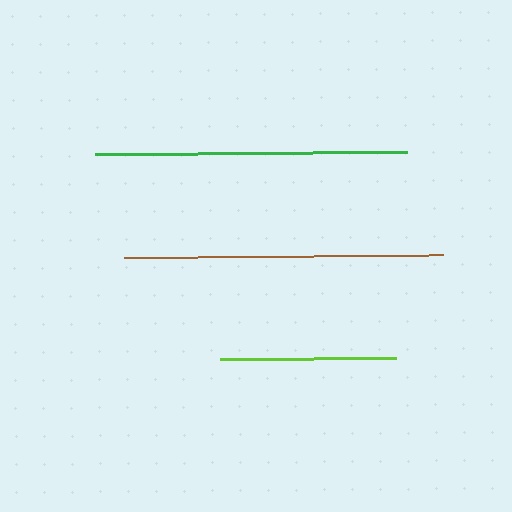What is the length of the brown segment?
The brown segment is approximately 319 pixels long.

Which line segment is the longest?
The brown line is the longest at approximately 319 pixels.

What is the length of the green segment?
The green segment is approximately 311 pixels long.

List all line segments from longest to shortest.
From longest to shortest: brown, green, lime.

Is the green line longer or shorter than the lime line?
The green line is longer than the lime line.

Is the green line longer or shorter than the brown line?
The brown line is longer than the green line.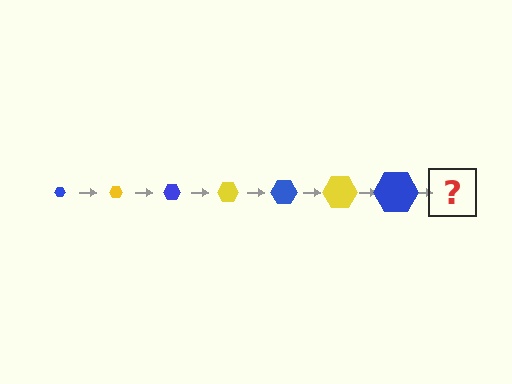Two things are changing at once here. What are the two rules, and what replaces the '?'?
The two rules are that the hexagon grows larger each step and the color cycles through blue and yellow. The '?' should be a yellow hexagon, larger than the previous one.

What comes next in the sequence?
The next element should be a yellow hexagon, larger than the previous one.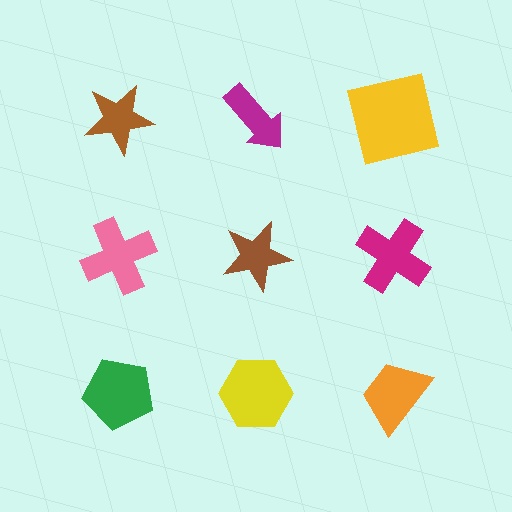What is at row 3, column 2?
A yellow hexagon.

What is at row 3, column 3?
An orange trapezoid.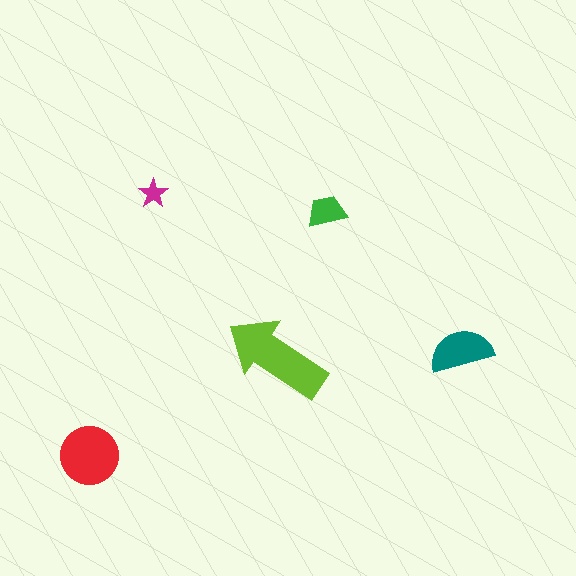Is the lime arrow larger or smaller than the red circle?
Larger.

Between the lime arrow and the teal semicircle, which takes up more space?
The lime arrow.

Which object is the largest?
The lime arrow.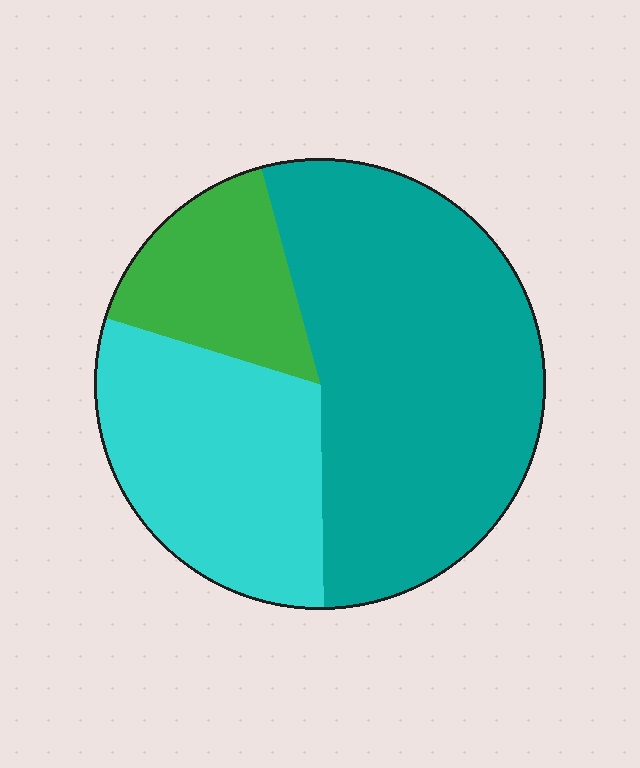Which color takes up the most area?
Teal, at roughly 55%.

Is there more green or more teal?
Teal.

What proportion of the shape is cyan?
Cyan covers 30% of the shape.